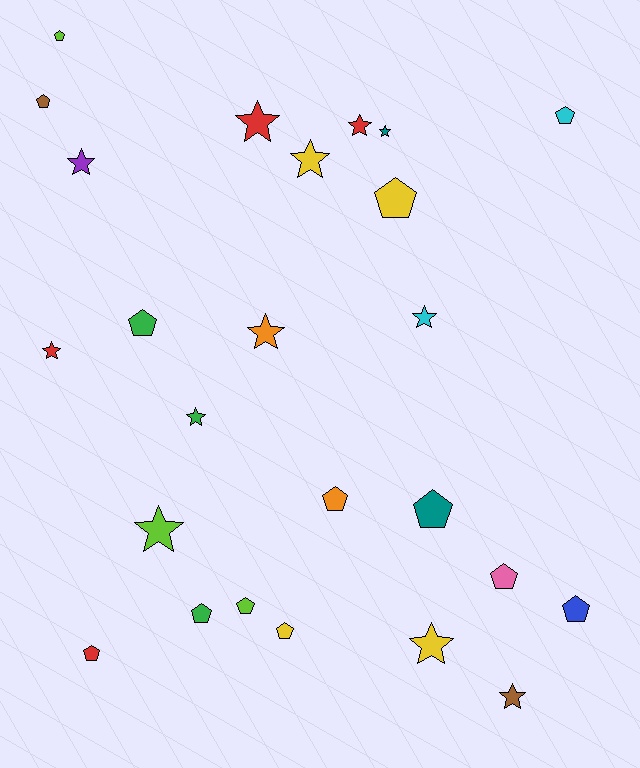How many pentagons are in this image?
There are 13 pentagons.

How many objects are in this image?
There are 25 objects.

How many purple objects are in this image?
There is 1 purple object.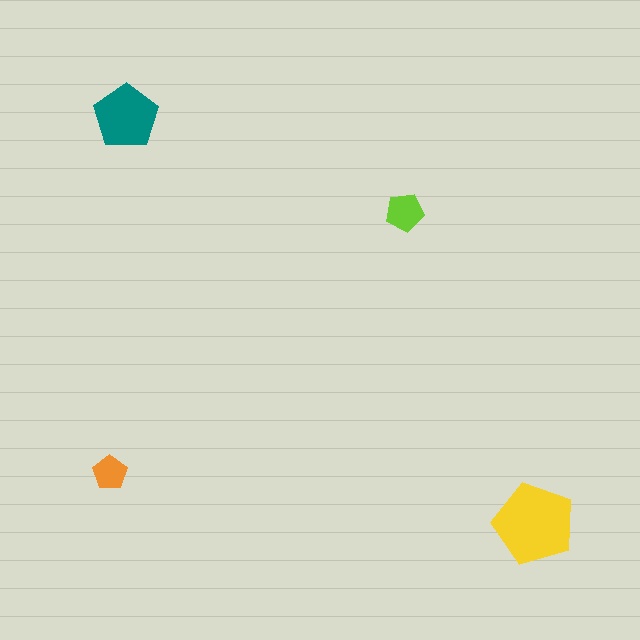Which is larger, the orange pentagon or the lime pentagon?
The lime one.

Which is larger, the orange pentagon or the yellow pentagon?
The yellow one.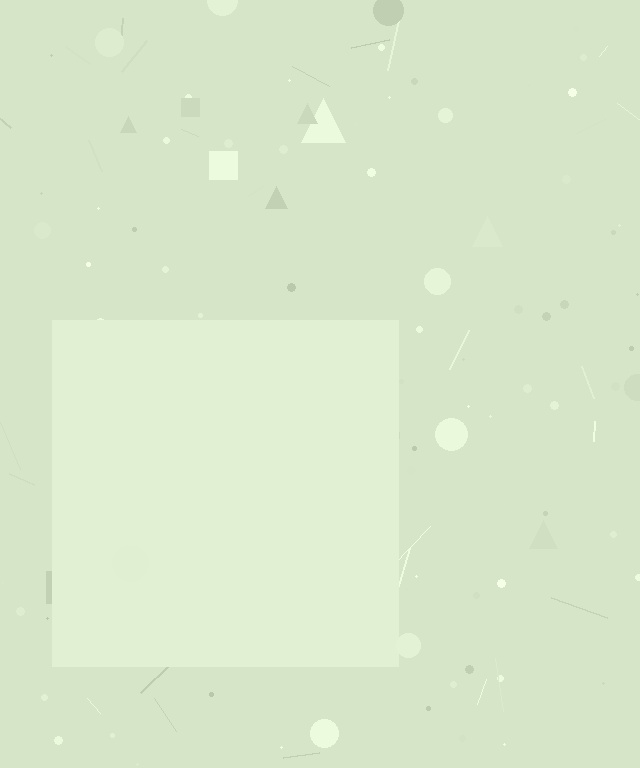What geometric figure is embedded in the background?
A square is embedded in the background.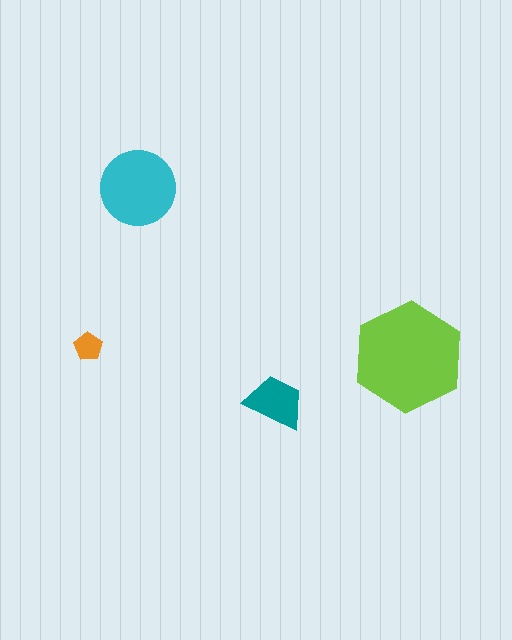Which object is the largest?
The lime hexagon.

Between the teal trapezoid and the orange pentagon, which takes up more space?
The teal trapezoid.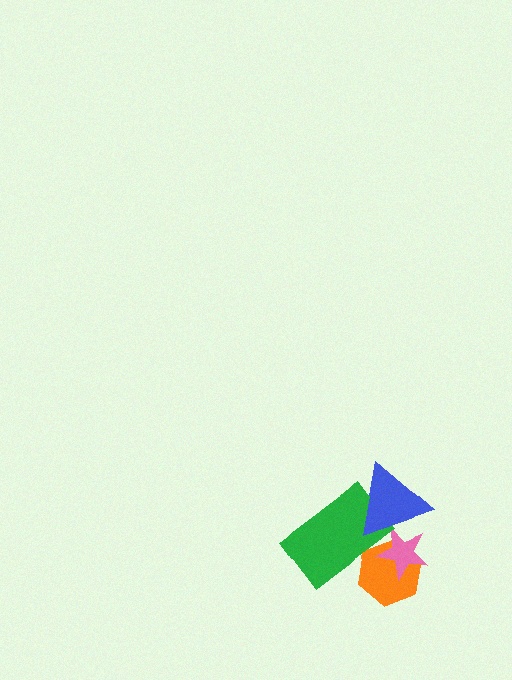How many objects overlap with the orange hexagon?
2 objects overlap with the orange hexagon.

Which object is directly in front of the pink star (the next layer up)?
The green rectangle is directly in front of the pink star.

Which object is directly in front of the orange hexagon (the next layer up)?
The pink star is directly in front of the orange hexagon.